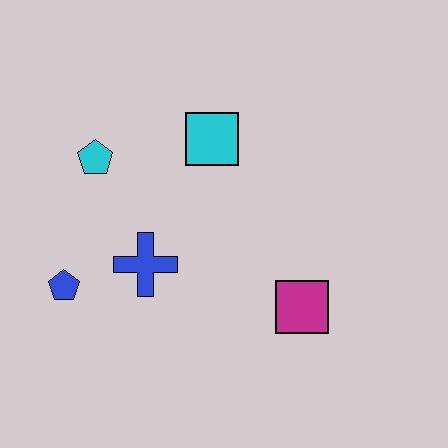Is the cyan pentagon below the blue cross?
No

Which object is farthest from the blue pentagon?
The magenta square is farthest from the blue pentagon.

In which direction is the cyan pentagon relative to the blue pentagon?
The cyan pentagon is above the blue pentagon.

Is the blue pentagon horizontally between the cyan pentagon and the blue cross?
No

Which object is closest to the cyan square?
The cyan pentagon is closest to the cyan square.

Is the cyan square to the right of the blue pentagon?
Yes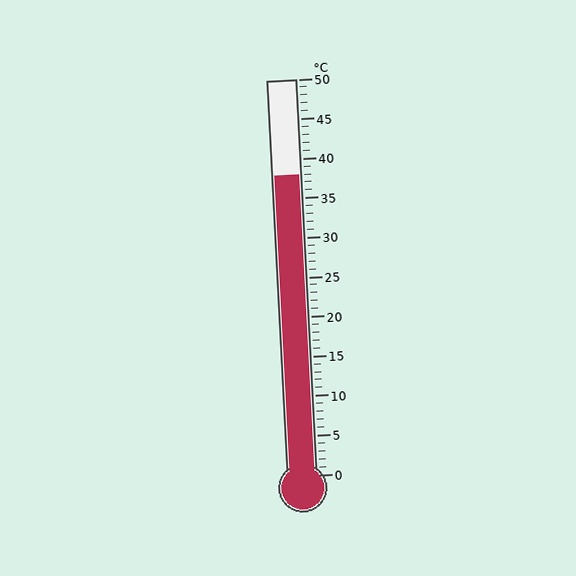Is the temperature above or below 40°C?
The temperature is below 40°C.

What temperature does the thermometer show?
The thermometer shows approximately 38°C.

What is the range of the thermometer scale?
The thermometer scale ranges from 0°C to 50°C.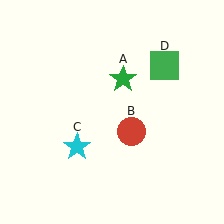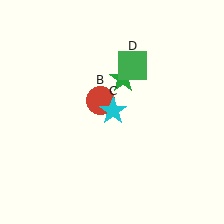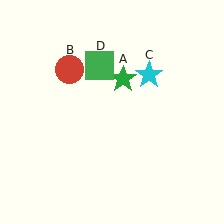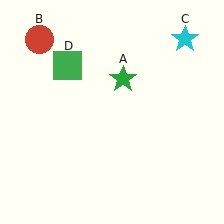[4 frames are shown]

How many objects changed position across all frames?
3 objects changed position: red circle (object B), cyan star (object C), green square (object D).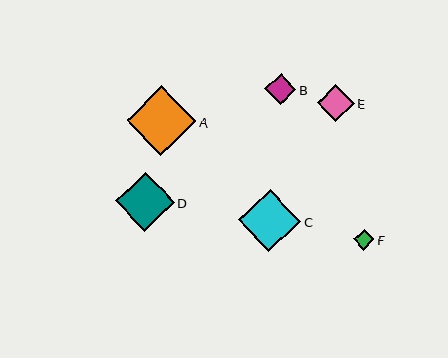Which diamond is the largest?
Diamond A is the largest with a size of approximately 70 pixels.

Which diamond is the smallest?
Diamond F is the smallest with a size of approximately 20 pixels.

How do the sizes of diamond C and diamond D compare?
Diamond C and diamond D are approximately the same size.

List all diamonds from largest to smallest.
From largest to smallest: A, C, D, E, B, F.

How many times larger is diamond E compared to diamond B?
Diamond E is approximately 1.2 times the size of diamond B.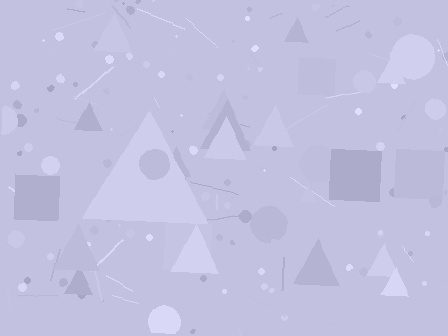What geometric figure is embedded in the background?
A triangle is embedded in the background.